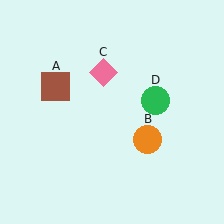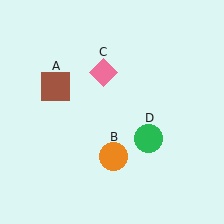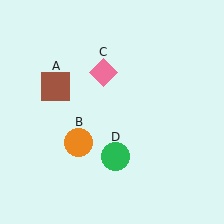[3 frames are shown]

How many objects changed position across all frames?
2 objects changed position: orange circle (object B), green circle (object D).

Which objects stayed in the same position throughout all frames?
Brown square (object A) and pink diamond (object C) remained stationary.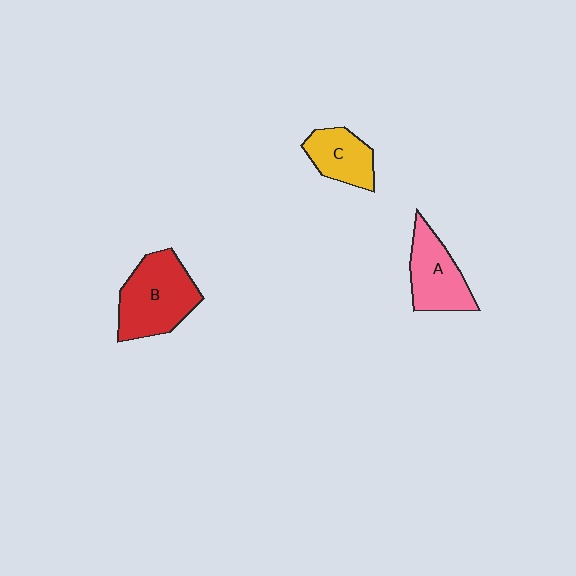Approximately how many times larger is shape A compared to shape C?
Approximately 1.3 times.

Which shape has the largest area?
Shape B (red).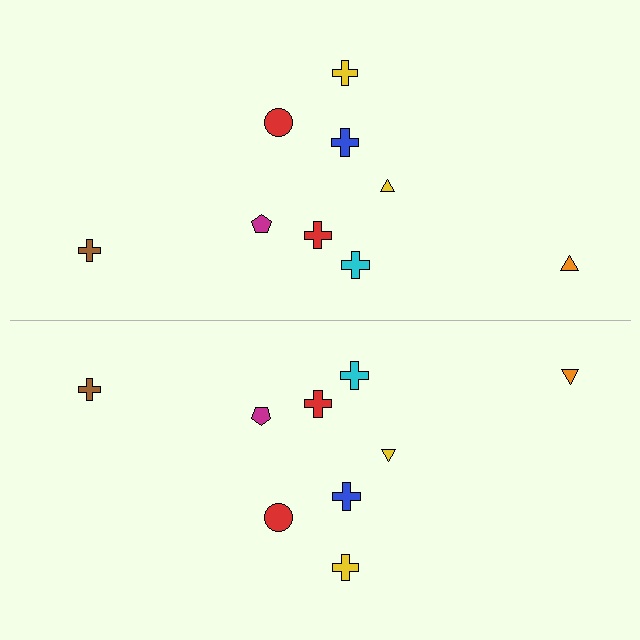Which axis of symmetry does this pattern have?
The pattern has a horizontal axis of symmetry running through the center of the image.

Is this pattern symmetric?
Yes, this pattern has bilateral (reflection) symmetry.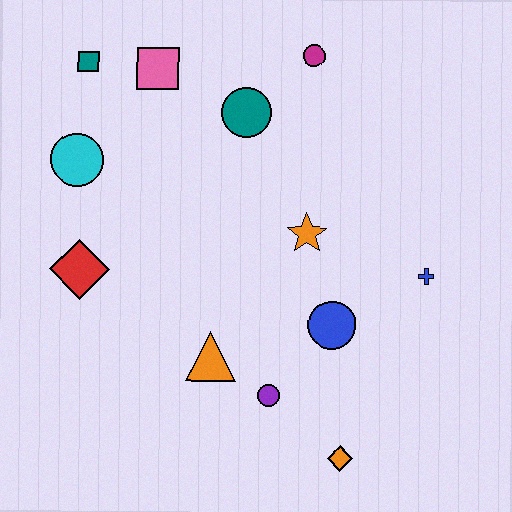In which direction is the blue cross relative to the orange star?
The blue cross is to the right of the orange star.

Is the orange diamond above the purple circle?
No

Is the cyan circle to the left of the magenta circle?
Yes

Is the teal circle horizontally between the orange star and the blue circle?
No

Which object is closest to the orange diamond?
The purple circle is closest to the orange diamond.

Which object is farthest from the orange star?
The teal square is farthest from the orange star.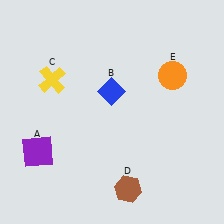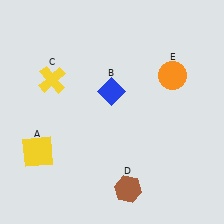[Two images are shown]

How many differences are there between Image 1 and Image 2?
There is 1 difference between the two images.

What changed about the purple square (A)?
In Image 1, A is purple. In Image 2, it changed to yellow.